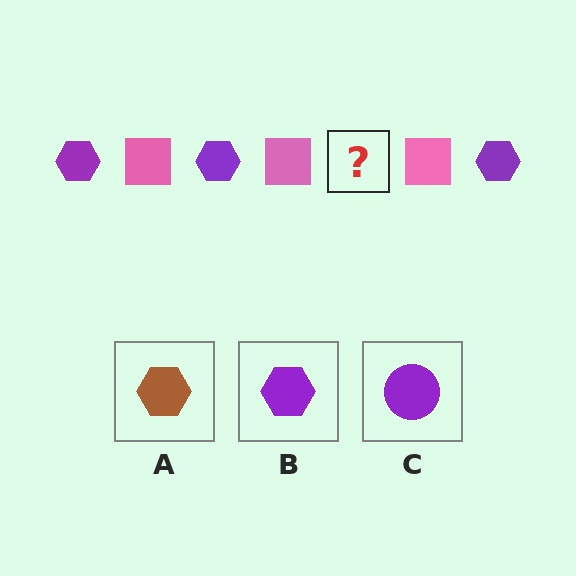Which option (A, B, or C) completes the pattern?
B.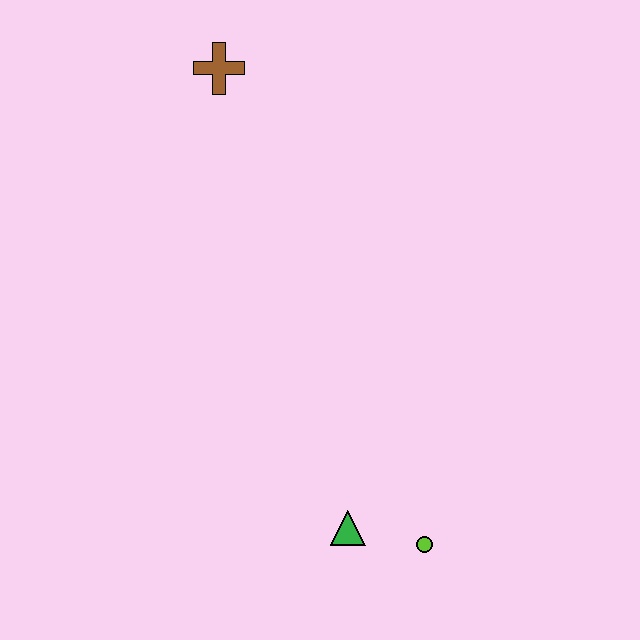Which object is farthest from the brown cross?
The lime circle is farthest from the brown cross.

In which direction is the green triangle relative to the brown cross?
The green triangle is below the brown cross.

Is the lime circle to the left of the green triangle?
No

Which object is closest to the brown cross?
The green triangle is closest to the brown cross.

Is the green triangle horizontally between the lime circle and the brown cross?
Yes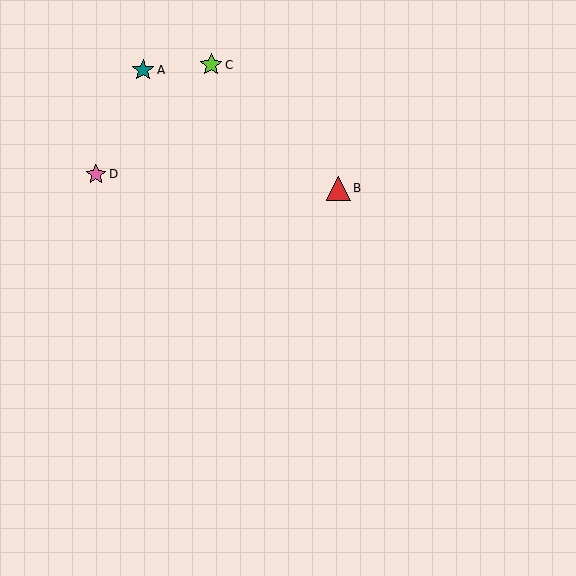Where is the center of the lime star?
The center of the lime star is at (211, 65).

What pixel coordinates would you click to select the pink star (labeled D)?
Click at (96, 174) to select the pink star D.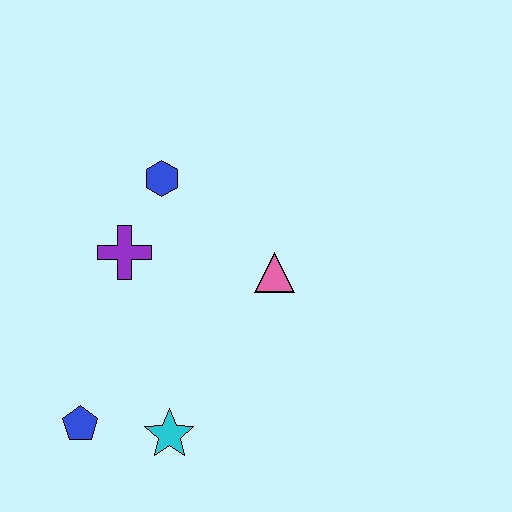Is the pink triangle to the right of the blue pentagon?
Yes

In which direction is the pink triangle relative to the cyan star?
The pink triangle is above the cyan star.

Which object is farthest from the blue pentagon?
The blue hexagon is farthest from the blue pentagon.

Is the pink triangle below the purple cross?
Yes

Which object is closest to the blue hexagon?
The purple cross is closest to the blue hexagon.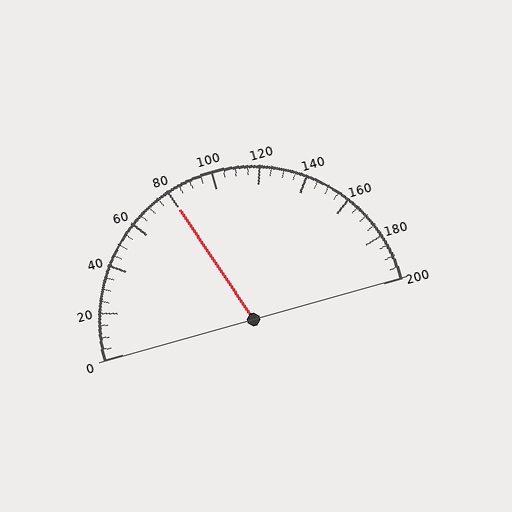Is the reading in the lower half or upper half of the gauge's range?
The reading is in the lower half of the range (0 to 200).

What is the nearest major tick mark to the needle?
The nearest major tick mark is 80.